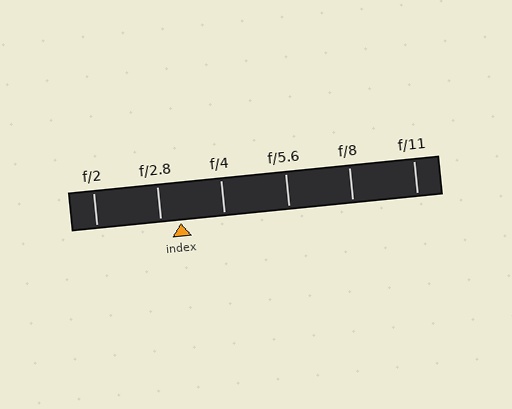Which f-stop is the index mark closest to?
The index mark is closest to f/2.8.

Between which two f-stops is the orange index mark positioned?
The index mark is between f/2.8 and f/4.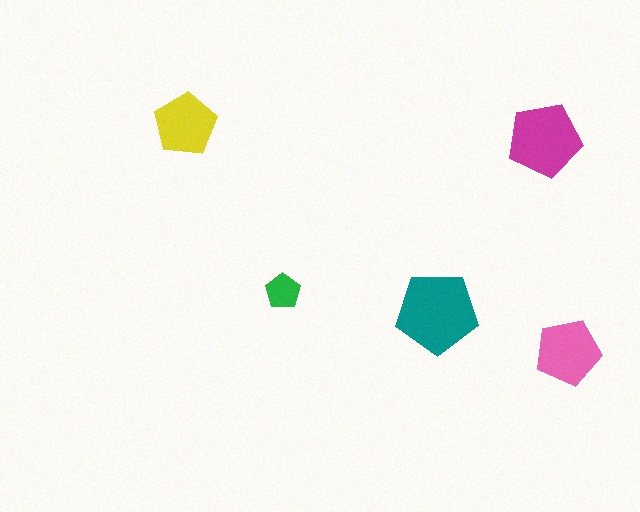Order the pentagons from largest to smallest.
the teal one, the magenta one, the pink one, the yellow one, the green one.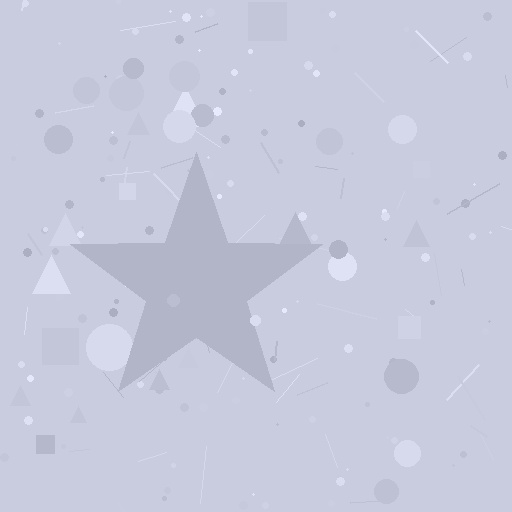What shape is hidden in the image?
A star is hidden in the image.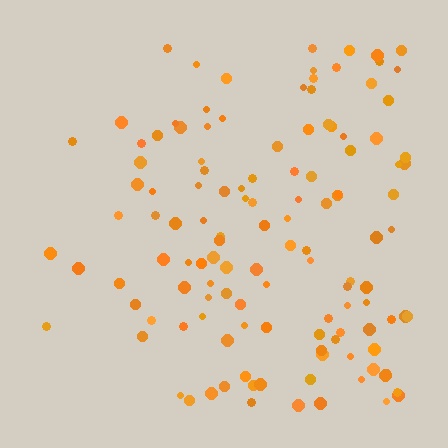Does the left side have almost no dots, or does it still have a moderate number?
Still a moderate number, just noticeably fewer than the right.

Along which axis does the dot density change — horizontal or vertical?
Horizontal.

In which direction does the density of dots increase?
From left to right, with the right side densest.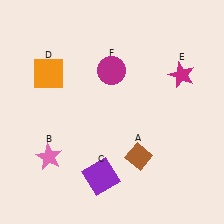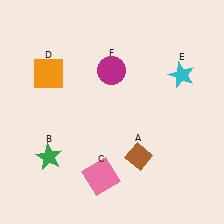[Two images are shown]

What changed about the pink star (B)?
In Image 1, B is pink. In Image 2, it changed to green.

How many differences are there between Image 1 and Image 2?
There are 3 differences between the two images.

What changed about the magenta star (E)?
In Image 1, E is magenta. In Image 2, it changed to cyan.